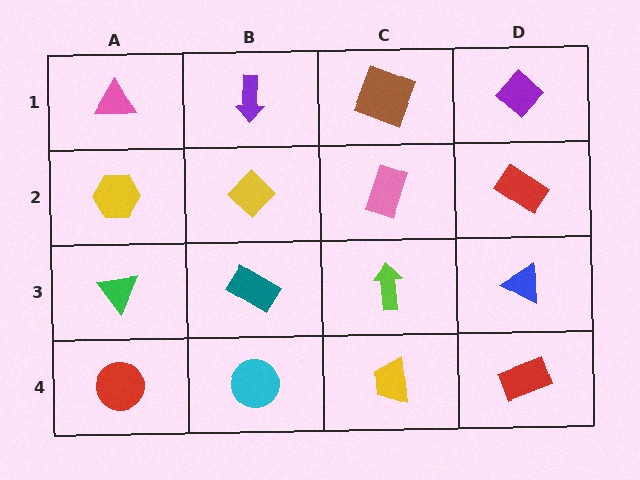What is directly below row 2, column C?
A lime arrow.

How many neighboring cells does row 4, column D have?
2.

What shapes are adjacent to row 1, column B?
A yellow diamond (row 2, column B), a pink triangle (row 1, column A), a brown square (row 1, column C).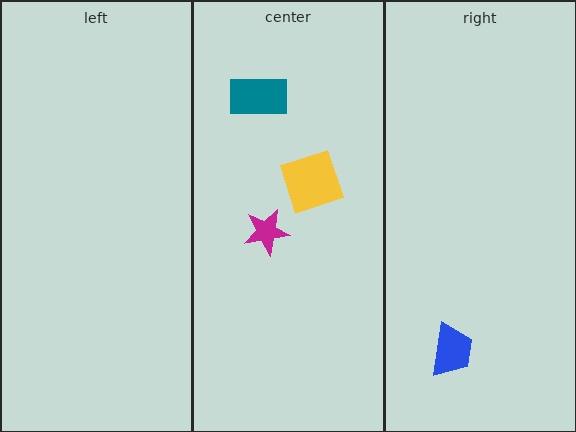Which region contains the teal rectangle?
The center region.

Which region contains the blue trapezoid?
The right region.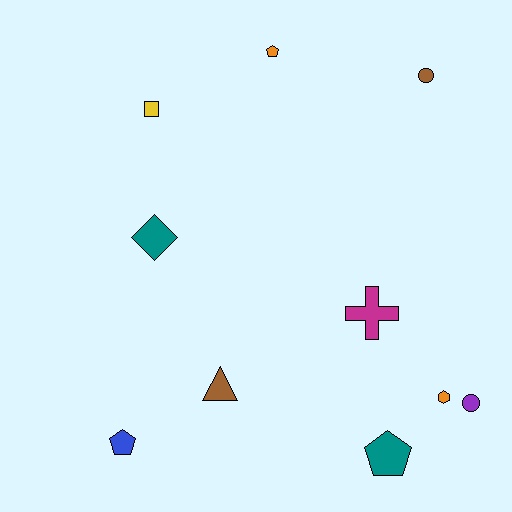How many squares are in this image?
There is 1 square.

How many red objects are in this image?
There are no red objects.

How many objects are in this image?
There are 10 objects.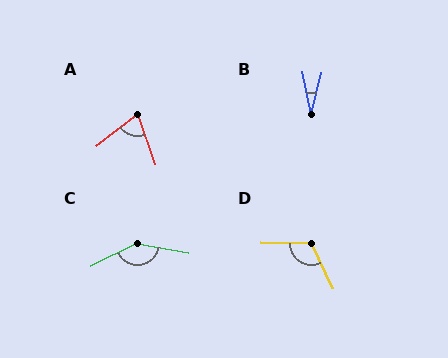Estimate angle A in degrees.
Approximately 72 degrees.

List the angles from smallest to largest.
B (27°), A (72°), D (117°), C (143°).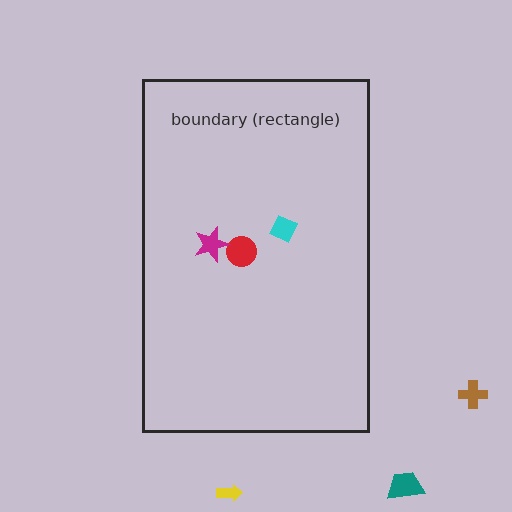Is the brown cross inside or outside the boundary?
Outside.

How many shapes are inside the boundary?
3 inside, 3 outside.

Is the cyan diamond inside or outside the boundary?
Inside.